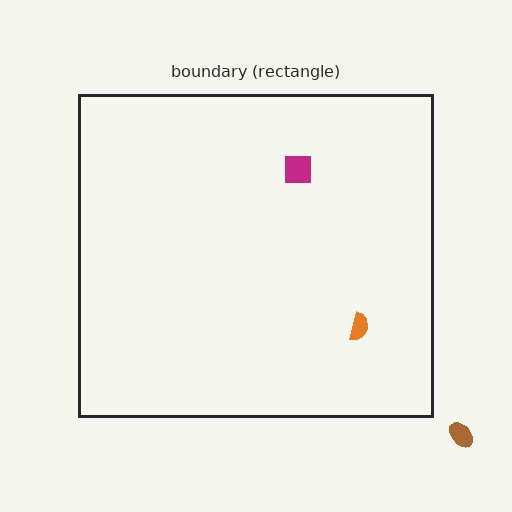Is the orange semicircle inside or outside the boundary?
Inside.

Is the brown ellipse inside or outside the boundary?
Outside.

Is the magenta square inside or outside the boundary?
Inside.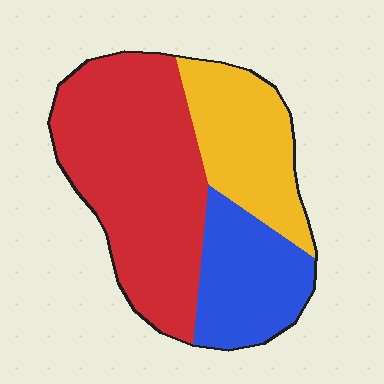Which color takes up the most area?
Red, at roughly 50%.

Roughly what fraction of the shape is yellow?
Yellow covers about 25% of the shape.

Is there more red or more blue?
Red.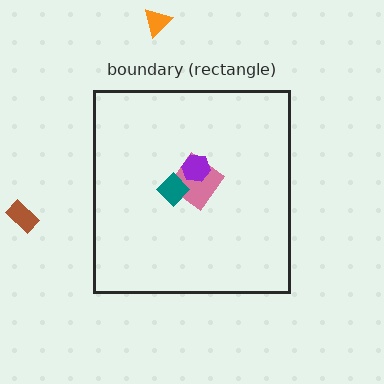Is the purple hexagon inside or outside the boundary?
Inside.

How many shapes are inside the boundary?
3 inside, 2 outside.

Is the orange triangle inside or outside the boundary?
Outside.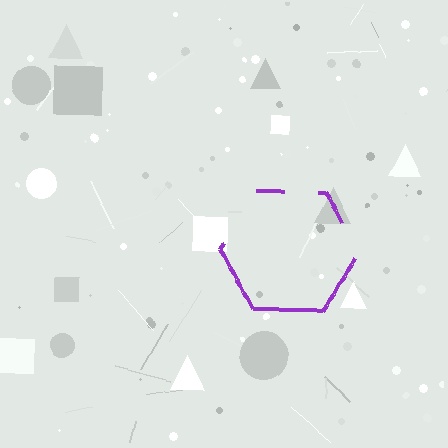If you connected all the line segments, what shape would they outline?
They would outline a hexagon.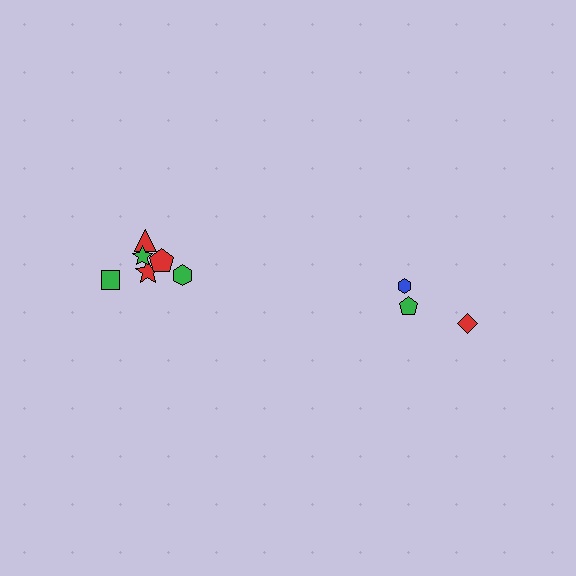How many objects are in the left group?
There are 6 objects.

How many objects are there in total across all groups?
There are 9 objects.